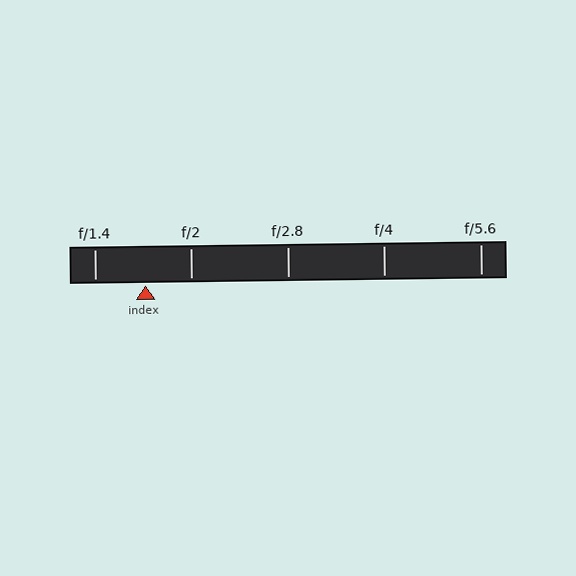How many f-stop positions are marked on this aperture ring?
There are 5 f-stop positions marked.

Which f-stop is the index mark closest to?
The index mark is closest to f/2.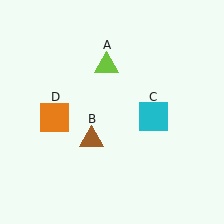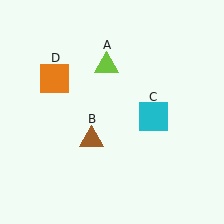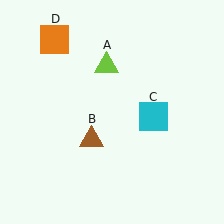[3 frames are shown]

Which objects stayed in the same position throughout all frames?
Lime triangle (object A) and brown triangle (object B) and cyan square (object C) remained stationary.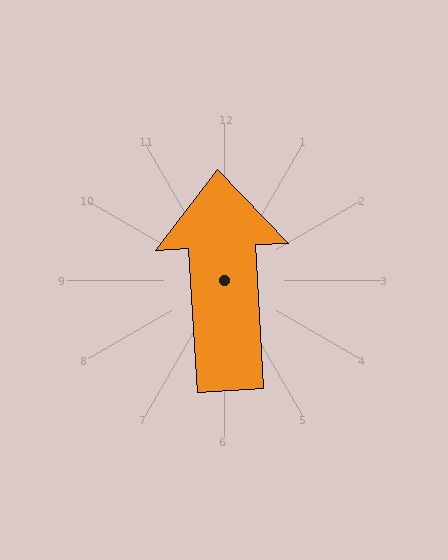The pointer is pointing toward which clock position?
Roughly 12 o'clock.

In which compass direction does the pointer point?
North.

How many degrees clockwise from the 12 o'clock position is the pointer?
Approximately 357 degrees.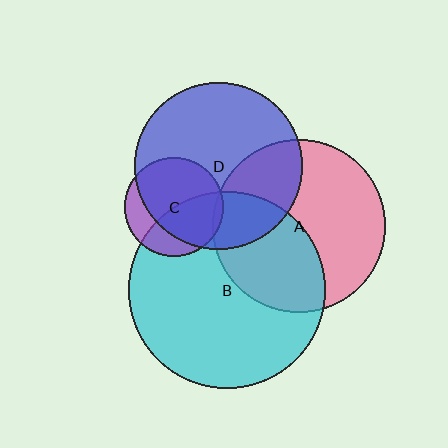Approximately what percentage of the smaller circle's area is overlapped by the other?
Approximately 75%.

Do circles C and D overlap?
Yes.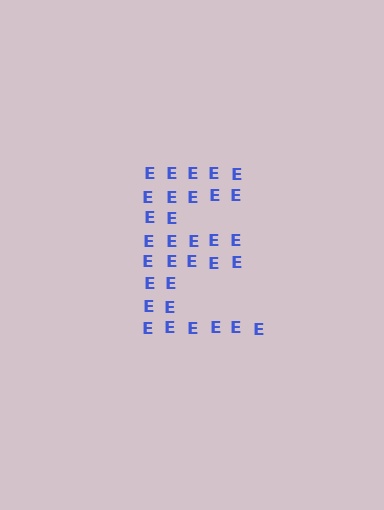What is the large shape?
The large shape is the letter E.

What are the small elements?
The small elements are letter E's.